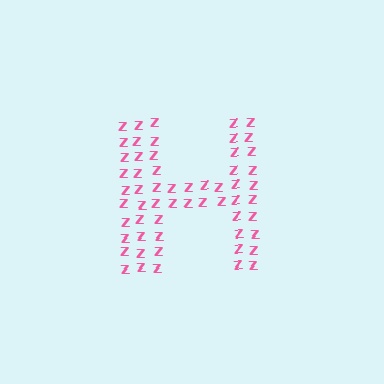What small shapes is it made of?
It is made of small letter Z's.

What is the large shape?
The large shape is the letter H.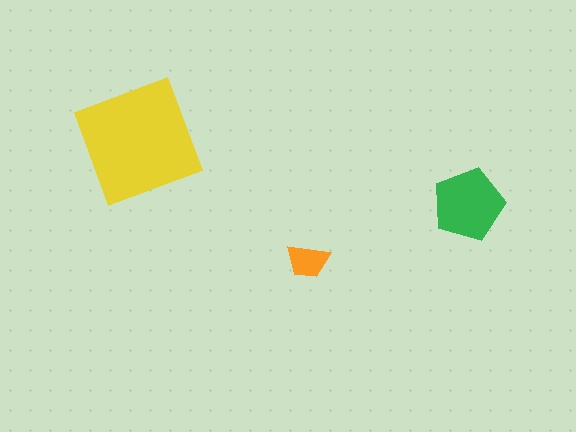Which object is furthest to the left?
The yellow square is leftmost.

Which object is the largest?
The yellow square.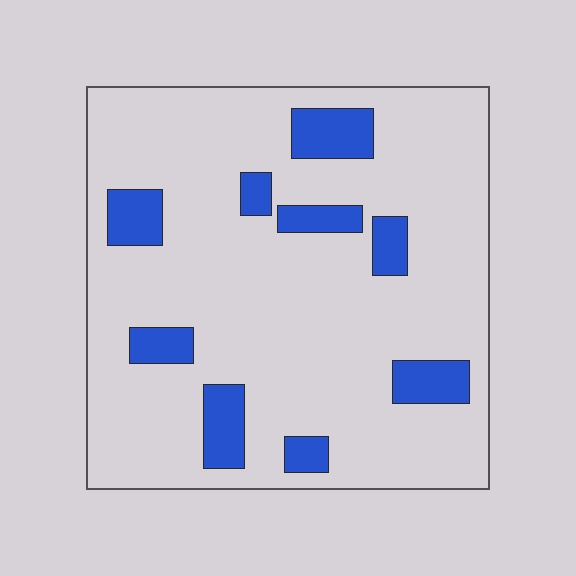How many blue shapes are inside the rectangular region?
9.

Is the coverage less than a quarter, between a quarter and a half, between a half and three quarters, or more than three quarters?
Less than a quarter.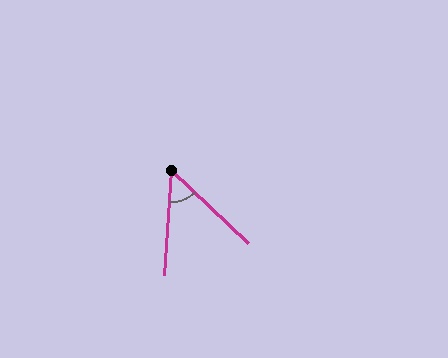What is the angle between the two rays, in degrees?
Approximately 51 degrees.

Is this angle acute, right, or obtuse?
It is acute.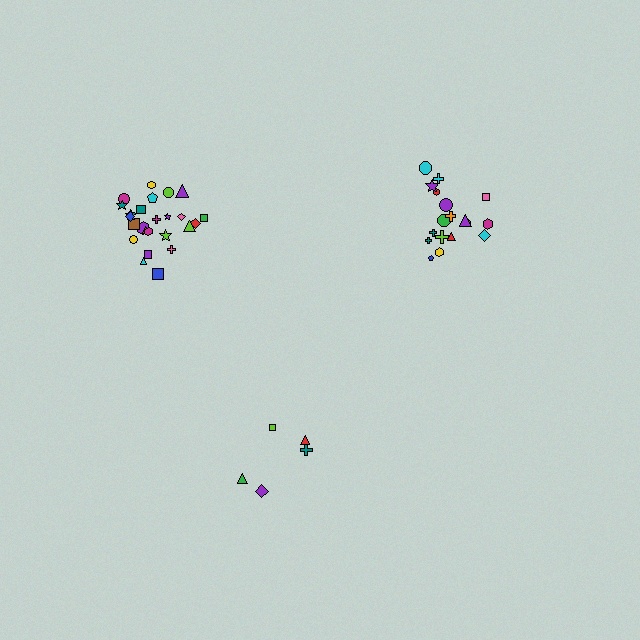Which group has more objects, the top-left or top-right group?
The top-left group.